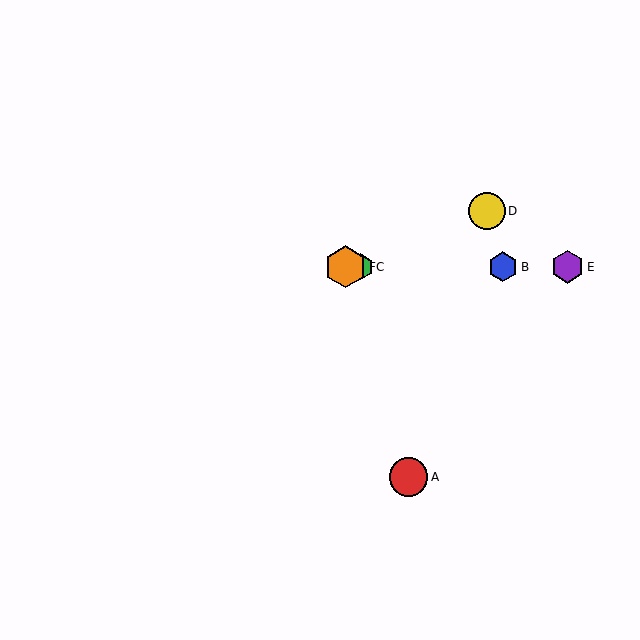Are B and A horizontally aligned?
No, B is at y≈267 and A is at y≈477.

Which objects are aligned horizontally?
Objects B, C, E, F are aligned horizontally.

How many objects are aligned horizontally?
4 objects (B, C, E, F) are aligned horizontally.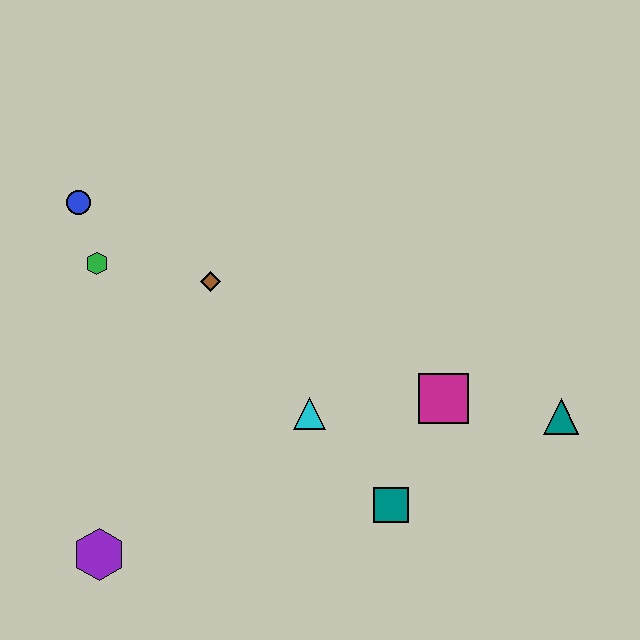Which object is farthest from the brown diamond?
The teal triangle is farthest from the brown diamond.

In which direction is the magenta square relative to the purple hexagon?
The magenta square is to the right of the purple hexagon.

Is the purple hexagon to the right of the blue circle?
Yes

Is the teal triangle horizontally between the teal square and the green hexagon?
No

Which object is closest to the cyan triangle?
The teal square is closest to the cyan triangle.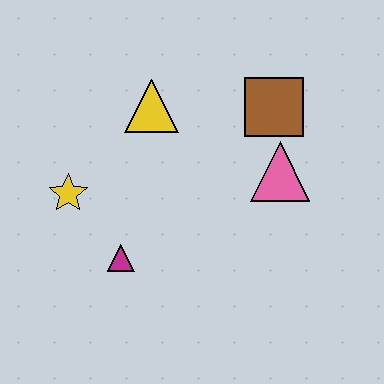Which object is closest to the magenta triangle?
The yellow star is closest to the magenta triangle.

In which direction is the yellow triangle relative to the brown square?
The yellow triangle is to the left of the brown square.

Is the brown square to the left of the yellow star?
No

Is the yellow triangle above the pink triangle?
Yes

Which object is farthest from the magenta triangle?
The brown square is farthest from the magenta triangle.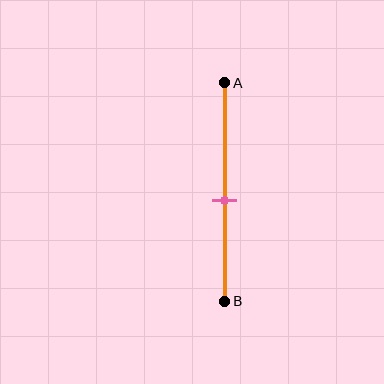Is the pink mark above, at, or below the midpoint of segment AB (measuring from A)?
The pink mark is below the midpoint of segment AB.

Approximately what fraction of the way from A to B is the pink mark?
The pink mark is approximately 55% of the way from A to B.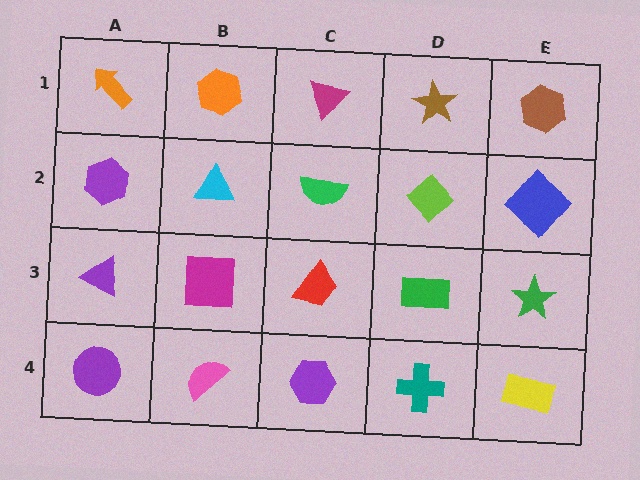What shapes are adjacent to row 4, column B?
A magenta square (row 3, column B), a purple circle (row 4, column A), a purple hexagon (row 4, column C).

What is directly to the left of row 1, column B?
An orange arrow.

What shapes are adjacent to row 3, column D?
A lime diamond (row 2, column D), a teal cross (row 4, column D), a red trapezoid (row 3, column C), a green star (row 3, column E).